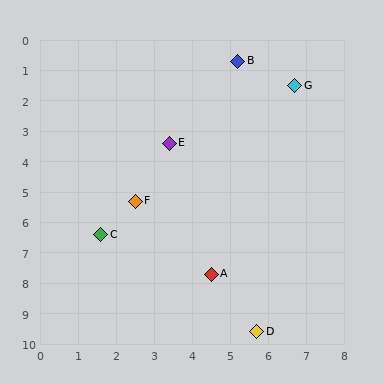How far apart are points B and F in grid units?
Points B and F are about 5.3 grid units apart.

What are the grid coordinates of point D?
Point D is at approximately (5.7, 9.6).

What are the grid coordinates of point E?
Point E is at approximately (3.4, 3.4).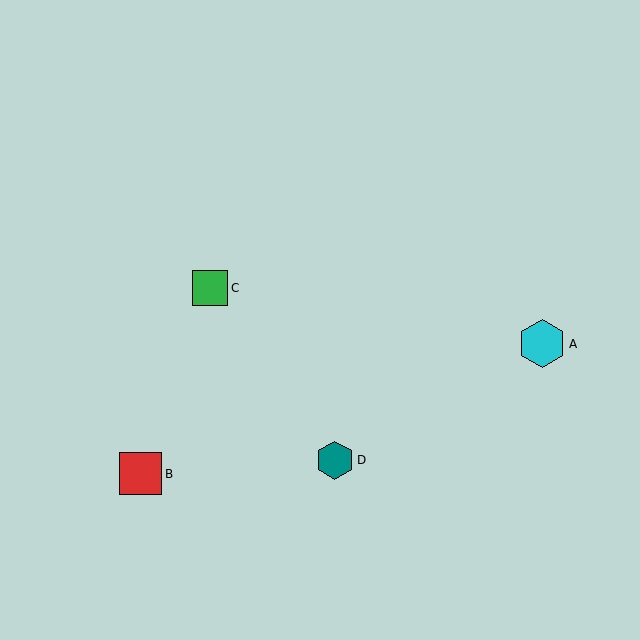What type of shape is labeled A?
Shape A is a cyan hexagon.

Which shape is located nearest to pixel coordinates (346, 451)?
The teal hexagon (labeled D) at (335, 460) is nearest to that location.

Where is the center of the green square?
The center of the green square is at (210, 288).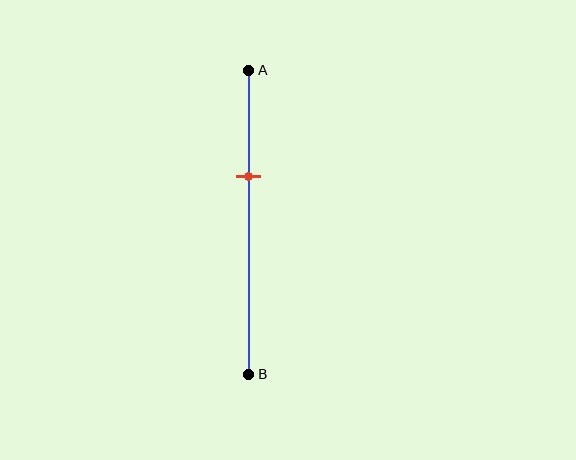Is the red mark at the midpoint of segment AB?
No, the mark is at about 35% from A, not at the 50% midpoint.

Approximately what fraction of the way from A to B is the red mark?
The red mark is approximately 35% of the way from A to B.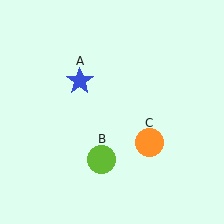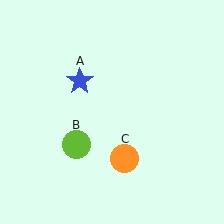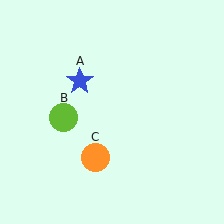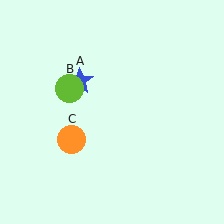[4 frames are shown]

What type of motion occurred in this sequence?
The lime circle (object B), orange circle (object C) rotated clockwise around the center of the scene.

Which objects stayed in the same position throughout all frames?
Blue star (object A) remained stationary.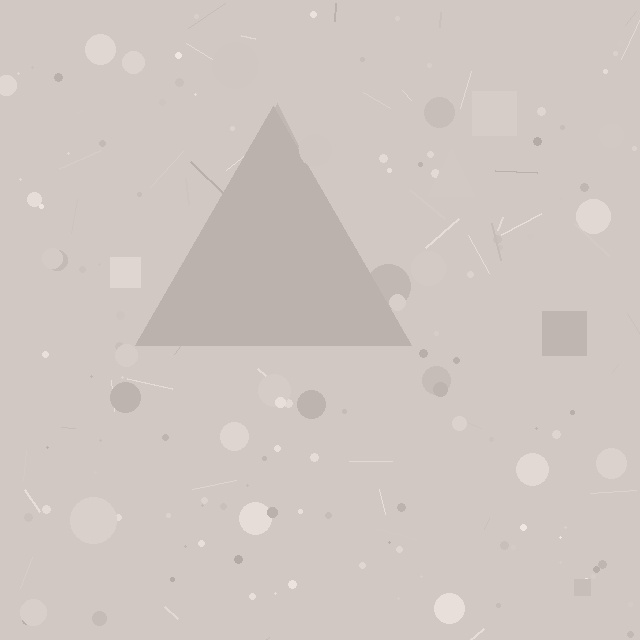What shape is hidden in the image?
A triangle is hidden in the image.